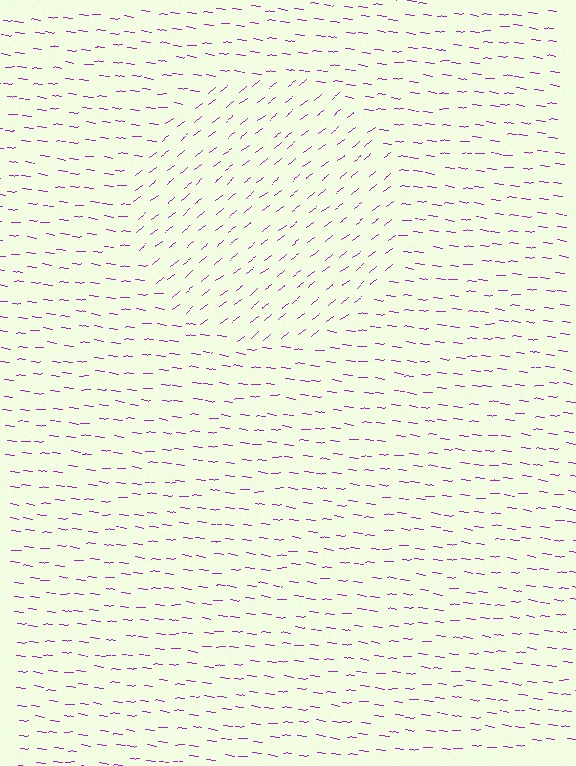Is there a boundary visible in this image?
Yes, there is a texture boundary formed by a change in line orientation.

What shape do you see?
I see a circle.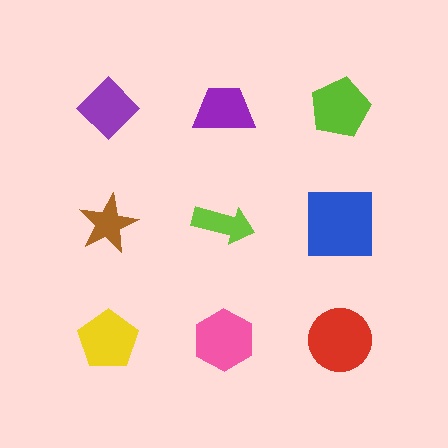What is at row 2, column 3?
A blue square.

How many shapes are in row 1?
3 shapes.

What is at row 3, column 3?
A red circle.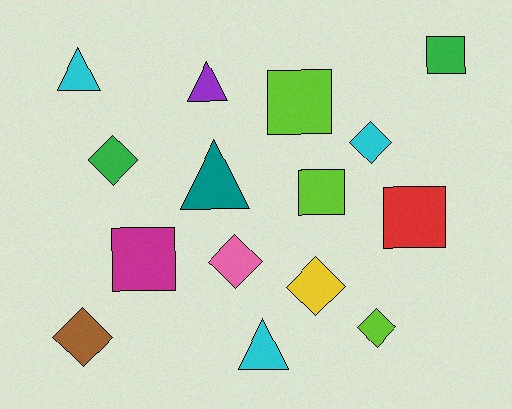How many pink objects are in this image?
There is 1 pink object.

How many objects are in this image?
There are 15 objects.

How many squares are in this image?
There are 5 squares.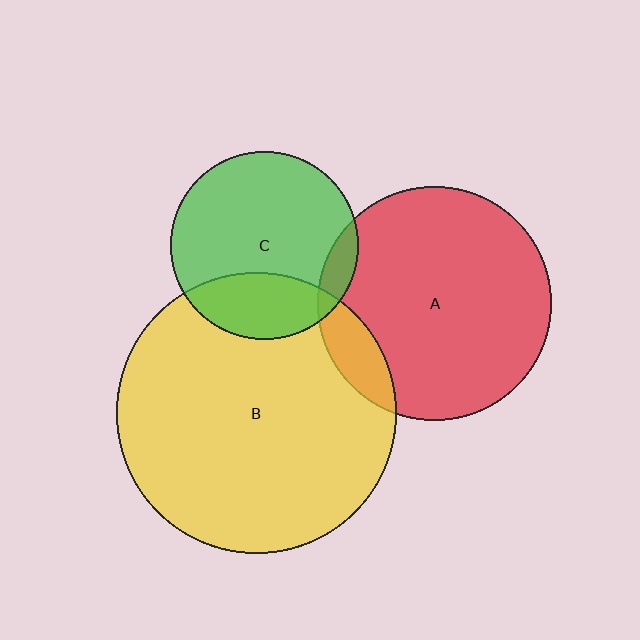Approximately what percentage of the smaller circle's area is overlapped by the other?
Approximately 10%.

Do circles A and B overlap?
Yes.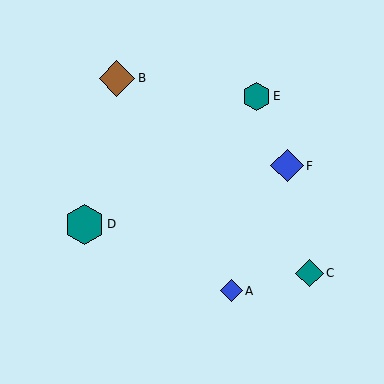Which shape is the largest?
The teal hexagon (labeled D) is the largest.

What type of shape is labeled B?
Shape B is a brown diamond.